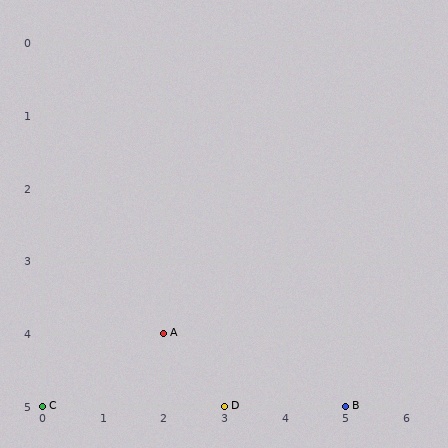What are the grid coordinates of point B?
Point B is at grid coordinates (5, 5).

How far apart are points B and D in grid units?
Points B and D are 2 columns apart.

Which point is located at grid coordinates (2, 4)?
Point A is at (2, 4).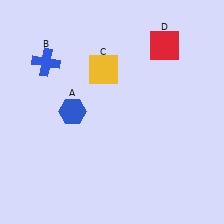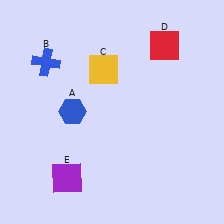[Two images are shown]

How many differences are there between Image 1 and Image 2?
There is 1 difference between the two images.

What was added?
A purple square (E) was added in Image 2.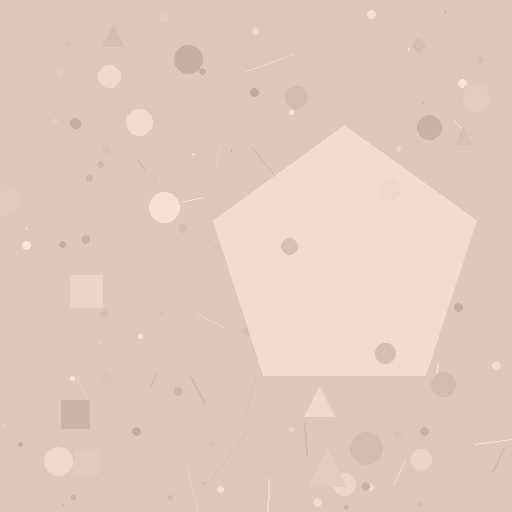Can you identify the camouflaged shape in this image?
The camouflaged shape is a pentagon.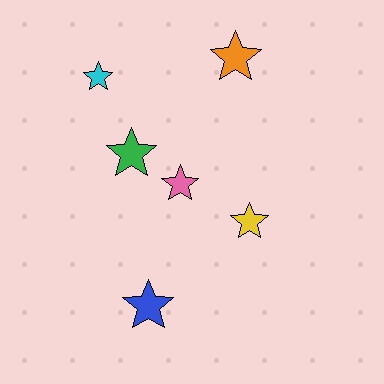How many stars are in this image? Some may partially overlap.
There are 6 stars.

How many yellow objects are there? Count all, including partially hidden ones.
There is 1 yellow object.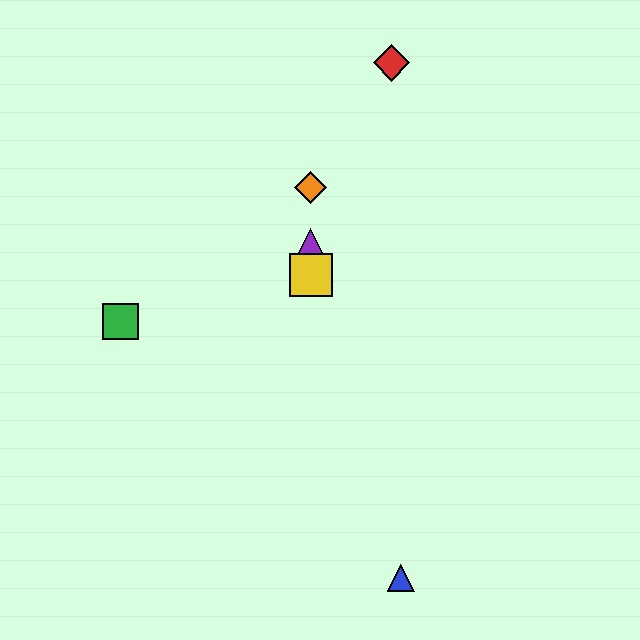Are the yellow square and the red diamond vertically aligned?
No, the yellow square is at x≈311 and the red diamond is at x≈391.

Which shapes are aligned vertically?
The yellow square, the purple triangle, the orange diamond are aligned vertically.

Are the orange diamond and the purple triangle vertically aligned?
Yes, both are at x≈311.